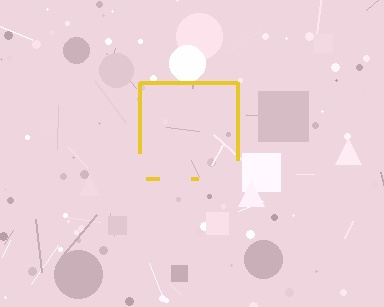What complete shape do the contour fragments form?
The contour fragments form a square.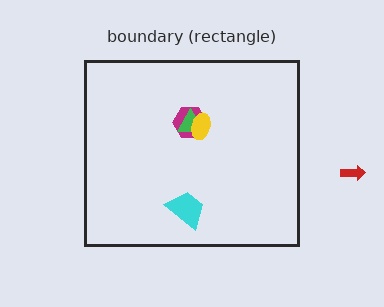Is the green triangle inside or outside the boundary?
Inside.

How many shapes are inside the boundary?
4 inside, 1 outside.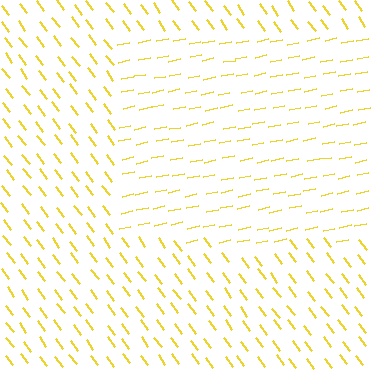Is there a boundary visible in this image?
Yes, there is a texture boundary formed by a change in line orientation.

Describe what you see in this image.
The image is filled with small yellow line segments. A rectangle region in the image has lines oriented differently from the surrounding lines, creating a visible texture boundary.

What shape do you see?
I see a rectangle.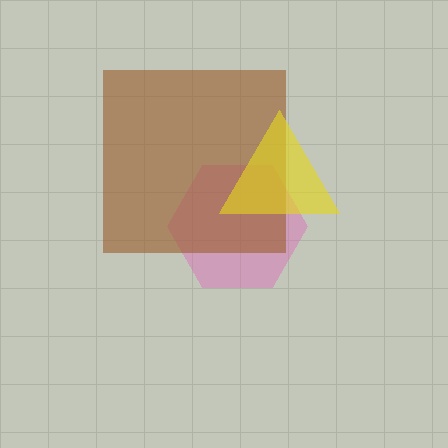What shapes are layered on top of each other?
The layered shapes are: a pink hexagon, a brown square, a yellow triangle.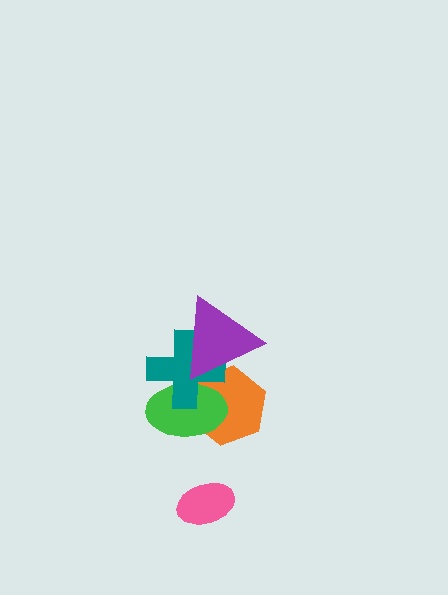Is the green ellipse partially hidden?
Yes, it is partially covered by another shape.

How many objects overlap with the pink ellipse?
0 objects overlap with the pink ellipse.